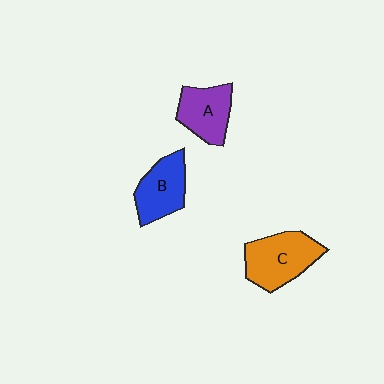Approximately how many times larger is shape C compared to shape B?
Approximately 1.3 times.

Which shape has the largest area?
Shape C (orange).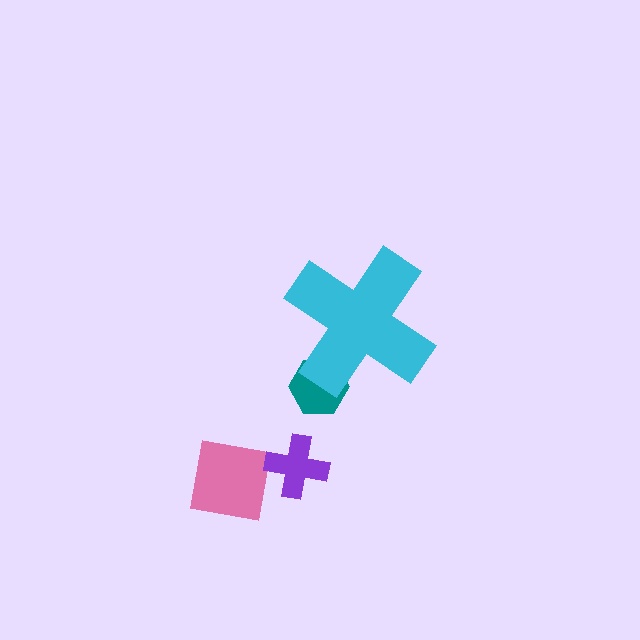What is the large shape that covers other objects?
A cyan cross.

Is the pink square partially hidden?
No, the pink square is fully visible.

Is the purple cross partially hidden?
No, the purple cross is fully visible.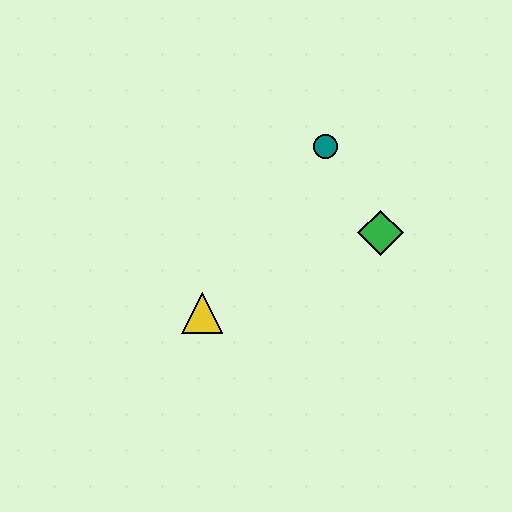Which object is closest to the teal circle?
The green diamond is closest to the teal circle.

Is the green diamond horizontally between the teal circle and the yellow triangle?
No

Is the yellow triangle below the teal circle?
Yes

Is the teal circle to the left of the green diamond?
Yes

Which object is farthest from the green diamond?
The yellow triangle is farthest from the green diamond.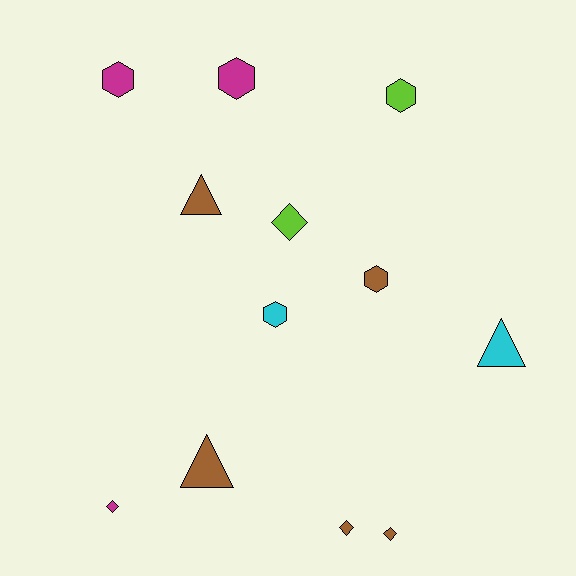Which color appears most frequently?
Brown, with 5 objects.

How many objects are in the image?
There are 12 objects.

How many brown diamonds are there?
There are 2 brown diamonds.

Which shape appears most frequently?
Hexagon, with 5 objects.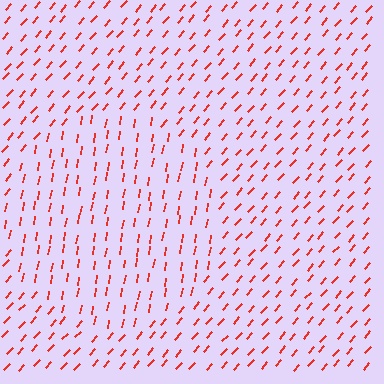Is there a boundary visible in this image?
Yes, there is a texture boundary formed by a change in line orientation.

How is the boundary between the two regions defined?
The boundary is defined purely by a change in line orientation (approximately 31 degrees difference). All lines are the same color and thickness.